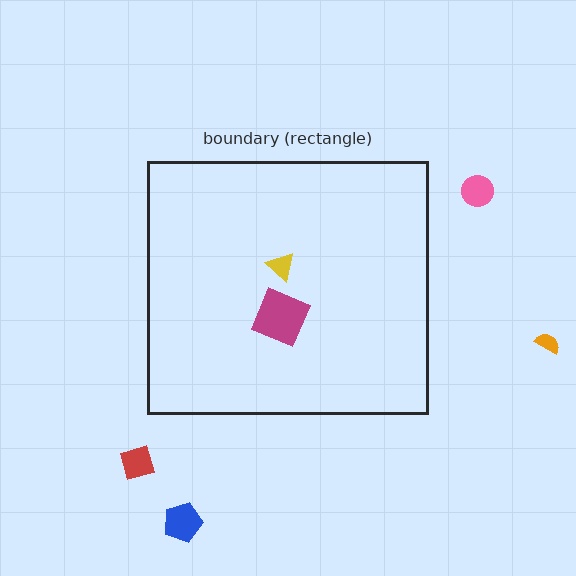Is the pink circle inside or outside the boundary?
Outside.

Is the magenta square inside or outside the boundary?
Inside.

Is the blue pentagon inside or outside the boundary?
Outside.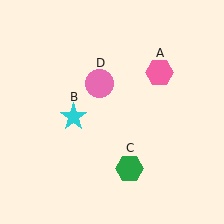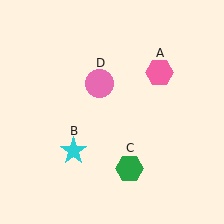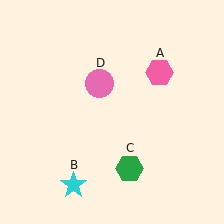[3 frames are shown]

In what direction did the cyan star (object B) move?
The cyan star (object B) moved down.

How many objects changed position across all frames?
1 object changed position: cyan star (object B).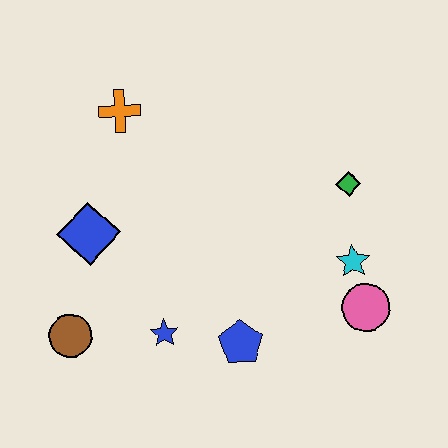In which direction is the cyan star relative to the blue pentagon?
The cyan star is to the right of the blue pentagon.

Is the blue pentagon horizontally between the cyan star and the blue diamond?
Yes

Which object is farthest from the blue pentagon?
The orange cross is farthest from the blue pentagon.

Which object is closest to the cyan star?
The pink circle is closest to the cyan star.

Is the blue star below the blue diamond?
Yes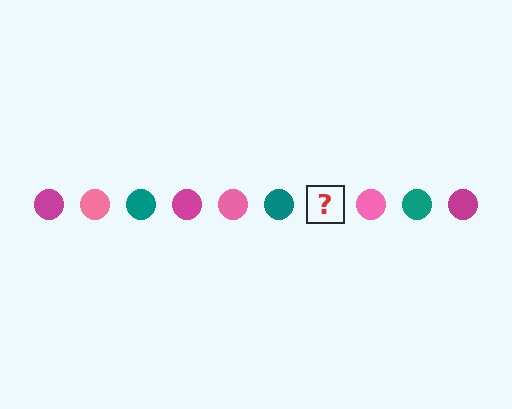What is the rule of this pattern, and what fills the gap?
The rule is that the pattern cycles through magenta, pink, teal circles. The gap should be filled with a magenta circle.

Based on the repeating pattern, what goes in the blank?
The blank should be a magenta circle.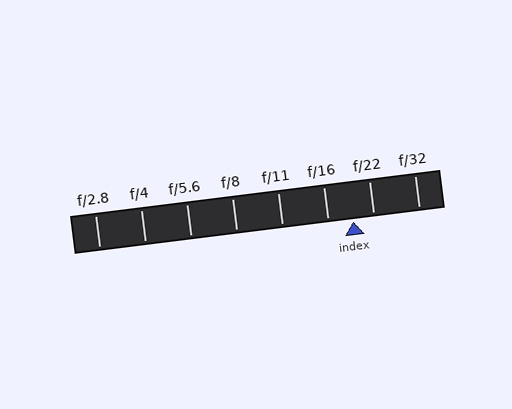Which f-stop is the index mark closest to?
The index mark is closest to f/22.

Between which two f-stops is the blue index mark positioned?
The index mark is between f/16 and f/22.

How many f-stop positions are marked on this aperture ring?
There are 8 f-stop positions marked.